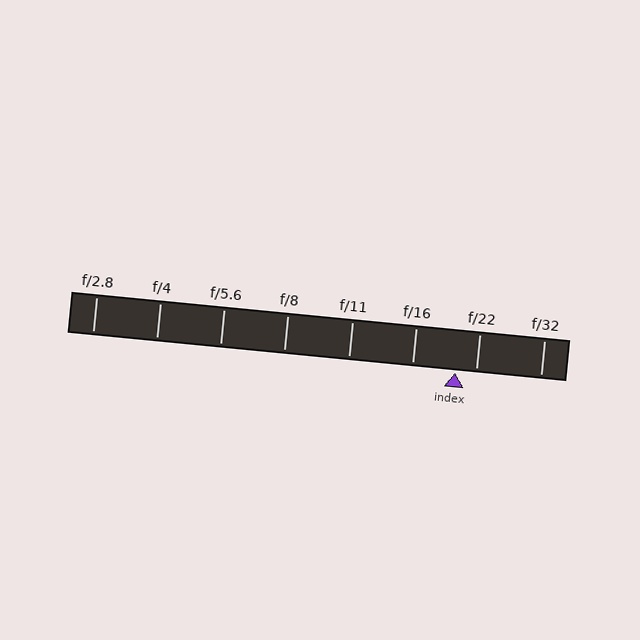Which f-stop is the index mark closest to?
The index mark is closest to f/22.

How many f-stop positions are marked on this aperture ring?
There are 8 f-stop positions marked.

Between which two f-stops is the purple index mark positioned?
The index mark is between f/16 and f/22.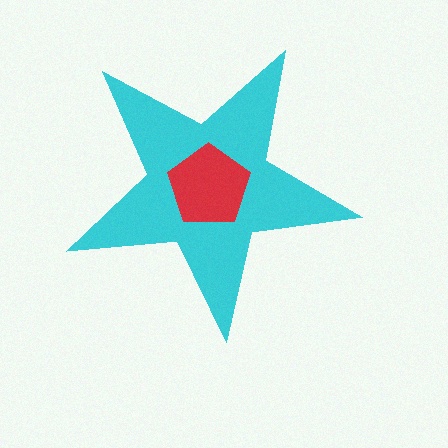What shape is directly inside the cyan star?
The red pentagon.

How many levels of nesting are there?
2.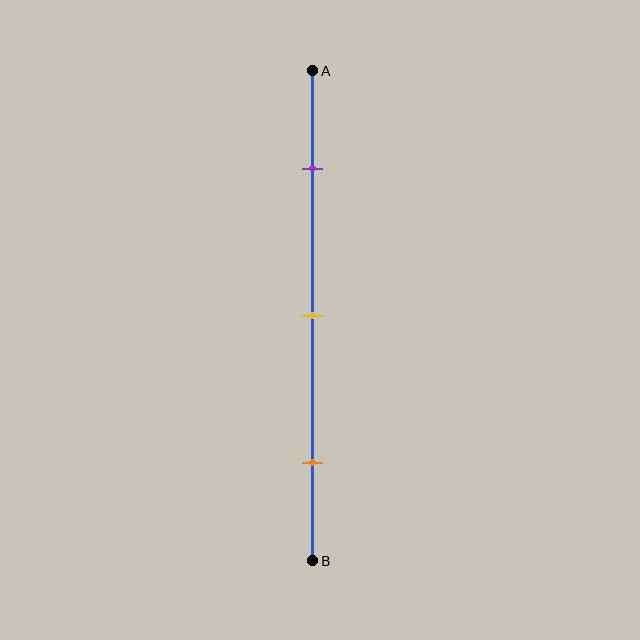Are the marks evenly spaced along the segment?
Yes, the marks are approximately evenly spaced.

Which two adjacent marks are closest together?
The purple and yellow marks are the closest adjacent pair.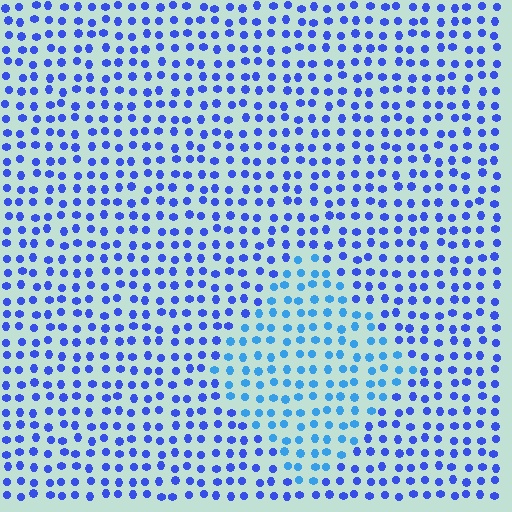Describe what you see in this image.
The image is filled with small blue elements in a uniform arrangement. A diamond-shaped region is visible where the elements are tinted to a slightly different hue, forming a subtle color boundary.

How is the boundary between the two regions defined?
The boundary is defined purely by a slight shift in hue (about 28 degrees). Spacing, size, and orientation are identical on both sides.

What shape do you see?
I see a diamond.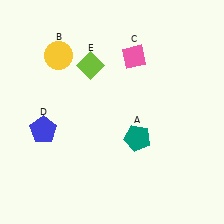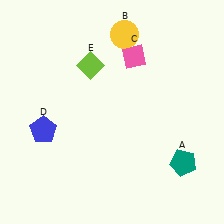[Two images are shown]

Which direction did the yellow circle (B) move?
The yellow circle (B) moved right.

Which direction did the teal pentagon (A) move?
The teal pentagon (A) moved right.